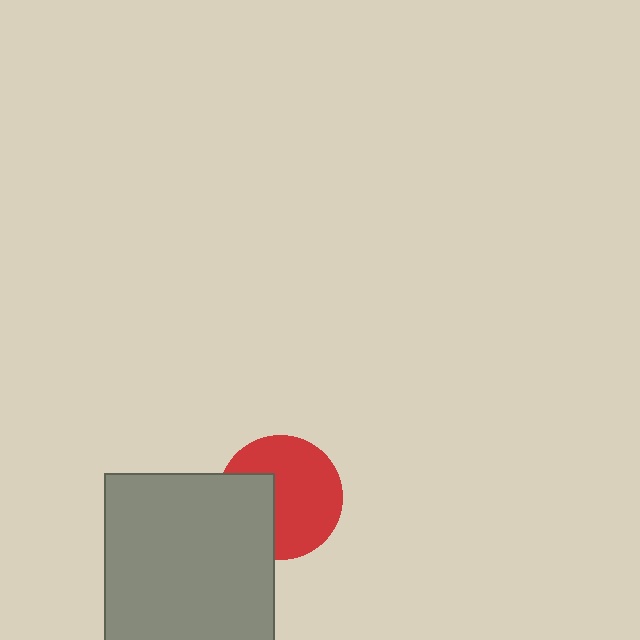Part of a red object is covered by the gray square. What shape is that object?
It is a circle.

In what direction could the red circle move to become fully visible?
The red circle could move right. That would shift it out from behind the gray square entirely.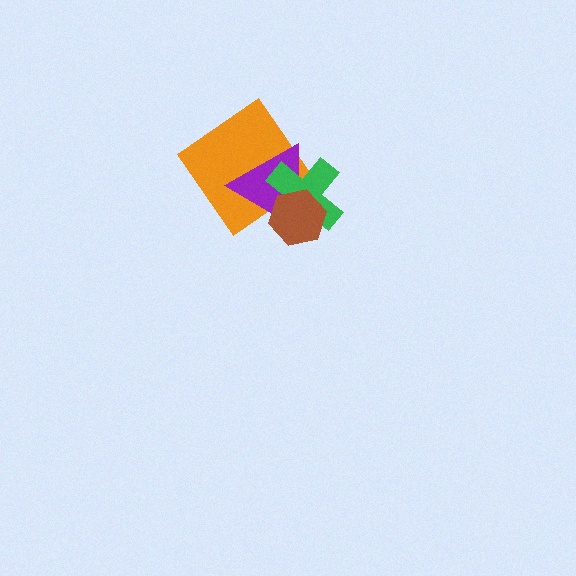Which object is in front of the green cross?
The brown hexagon is in front of the green cross.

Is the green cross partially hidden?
Yes, it is partially covered by another shape.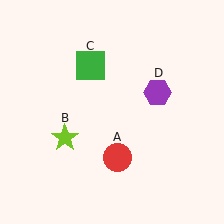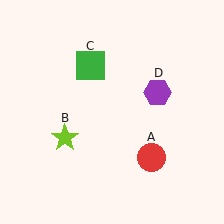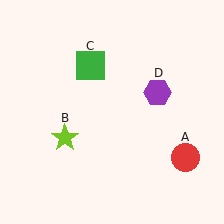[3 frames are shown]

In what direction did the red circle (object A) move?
The red circle (object A) moved right.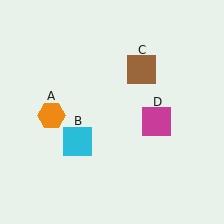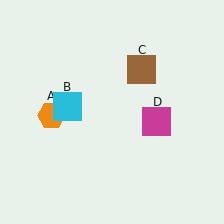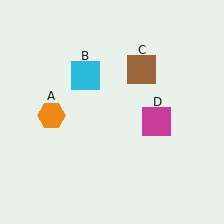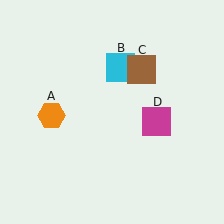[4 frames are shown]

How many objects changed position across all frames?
1 object changed position: cyan square (object B).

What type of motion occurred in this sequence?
The cyan square (object B) rotated clockwise around the center of the scene.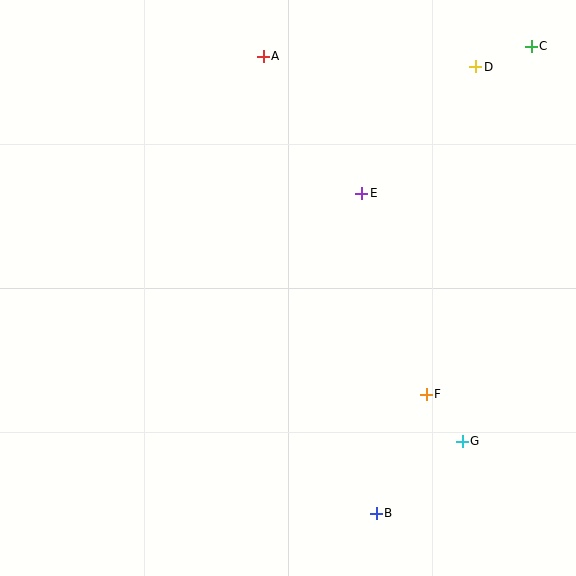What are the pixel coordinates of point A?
Point A is at (263, 56).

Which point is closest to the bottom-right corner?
Point G is closest to the bottom-right corner.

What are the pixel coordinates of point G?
Point G is at (462, 441).